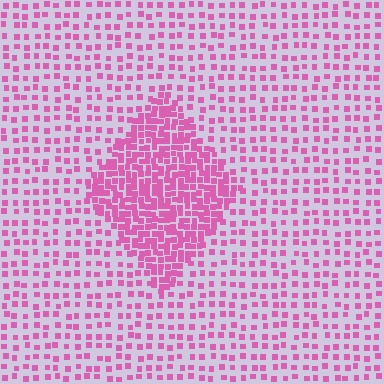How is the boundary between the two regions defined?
The boundary is defined by a change in element density (approximately 2.5x ratio). All elements are the same color, size, and shape.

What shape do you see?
I see a diamond.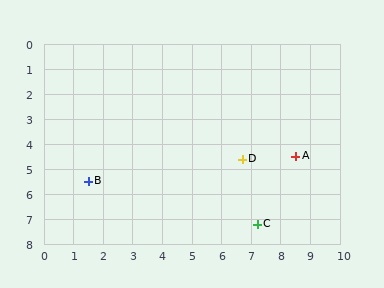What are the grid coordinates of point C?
Point C is at approximately (7.2, 7.2).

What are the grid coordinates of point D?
Point D is at approximately (6.7, 4.6).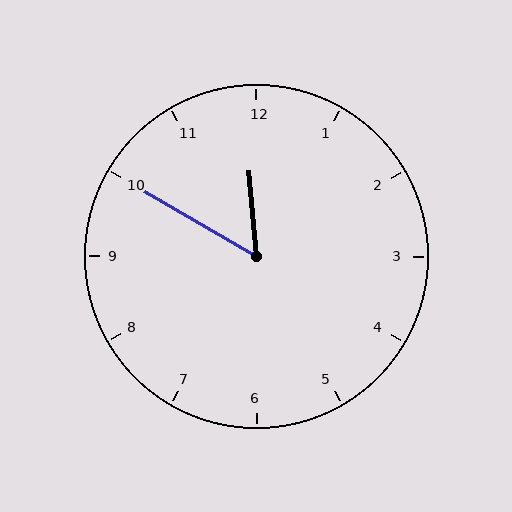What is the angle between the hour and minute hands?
Approximately 55 degrees.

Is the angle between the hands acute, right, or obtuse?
It is acute.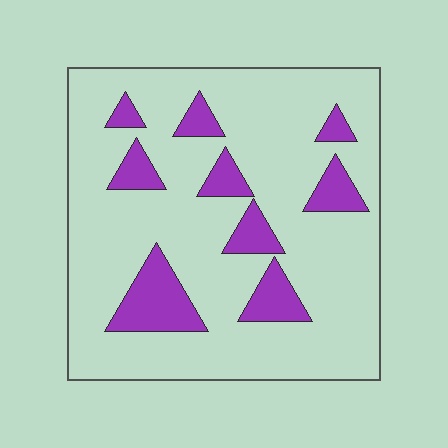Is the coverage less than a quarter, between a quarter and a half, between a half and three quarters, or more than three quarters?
Less than a quarter.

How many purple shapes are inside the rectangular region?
9.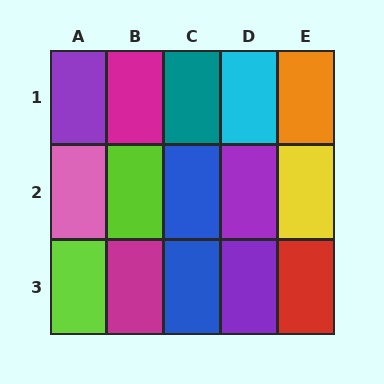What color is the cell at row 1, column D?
Cyan.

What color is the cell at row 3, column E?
Red.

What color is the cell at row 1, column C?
Teal.